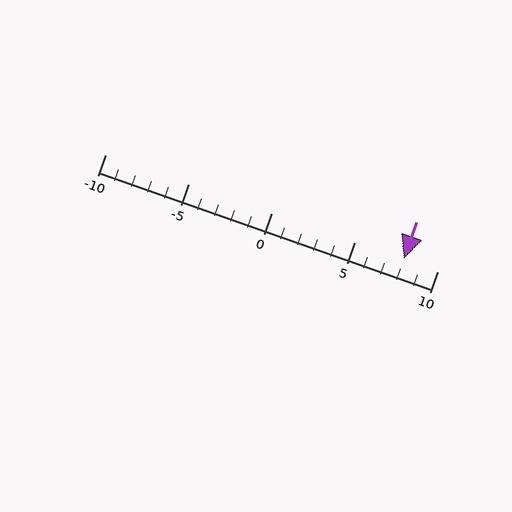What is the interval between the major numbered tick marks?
The major tick marks are spaced 5 units apart.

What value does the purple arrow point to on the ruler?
The purple arrow points to approximately 8.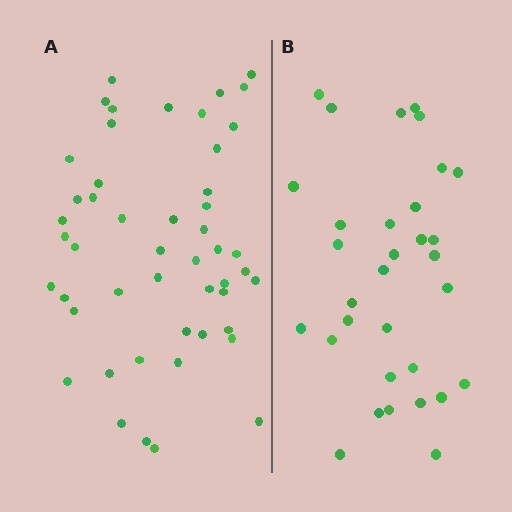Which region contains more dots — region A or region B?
Region A (the left region) has more dots.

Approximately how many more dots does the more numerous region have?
Region A has approximately 15 more dots than region B.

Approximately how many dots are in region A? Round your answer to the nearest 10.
About 50 dots. (The exact count is 49, which rounds to 50.)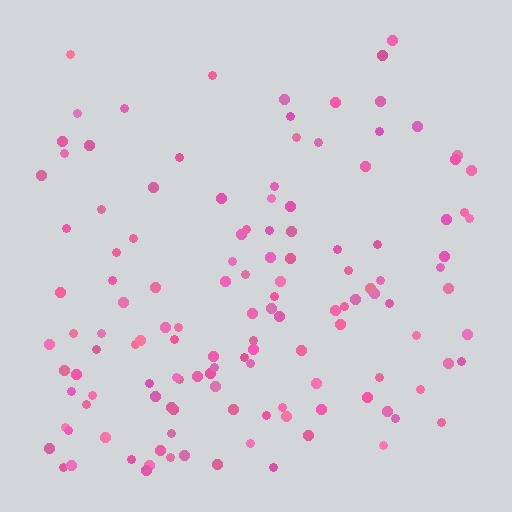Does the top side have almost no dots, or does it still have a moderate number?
Still a moderate number, just noticeably fewer than the bottom.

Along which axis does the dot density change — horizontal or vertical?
Vertical.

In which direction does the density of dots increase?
From top to bottom, with the bottom side densest.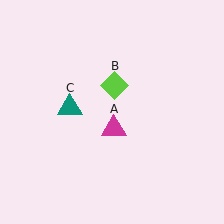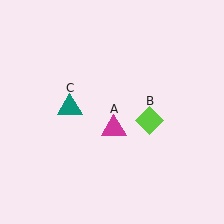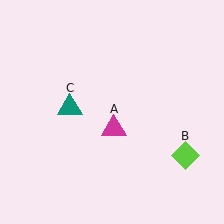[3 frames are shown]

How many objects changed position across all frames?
1 object changed position: lime diamond (object B).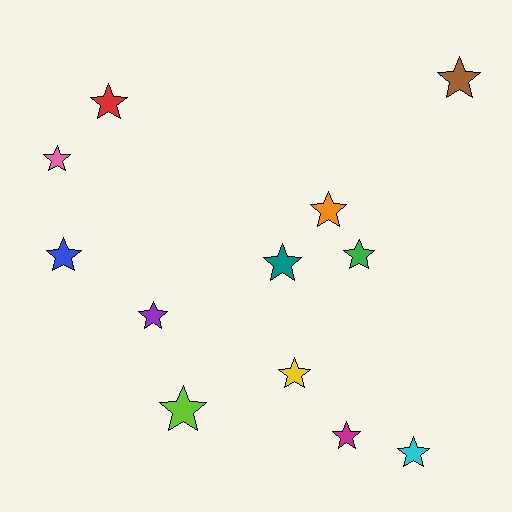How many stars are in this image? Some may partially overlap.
There are 12 stars.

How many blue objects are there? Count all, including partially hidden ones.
There is 1 blue object.